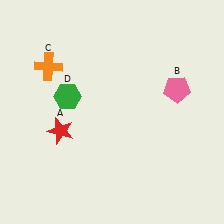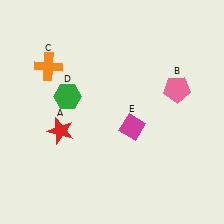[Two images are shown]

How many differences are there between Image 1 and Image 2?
There is 1 difference between the two images.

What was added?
A magenta diamond (E) was added in Image 2.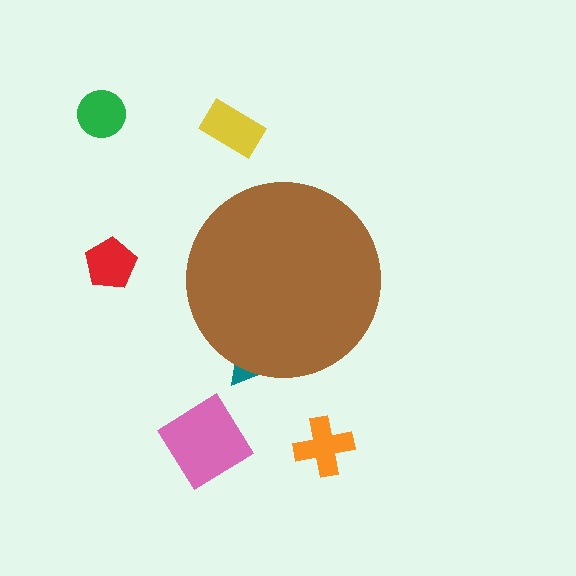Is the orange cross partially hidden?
No, the orange cross is fully visible.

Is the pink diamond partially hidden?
No, the pink diamond is fully visible.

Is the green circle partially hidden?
No, the green circle is fully visible.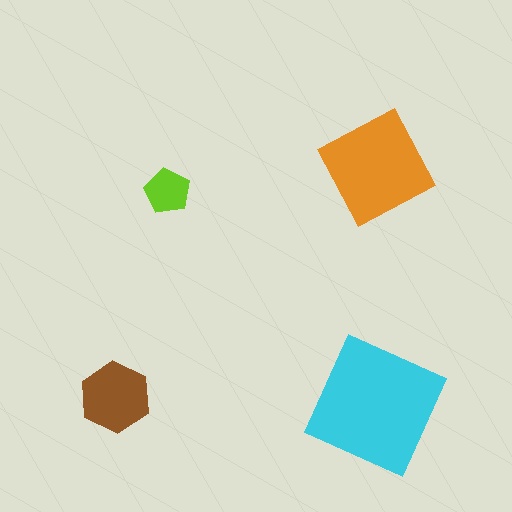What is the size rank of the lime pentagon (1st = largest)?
4th.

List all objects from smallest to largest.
The lime pentagon, the brown hexagon, the orange diamond, the cyan square.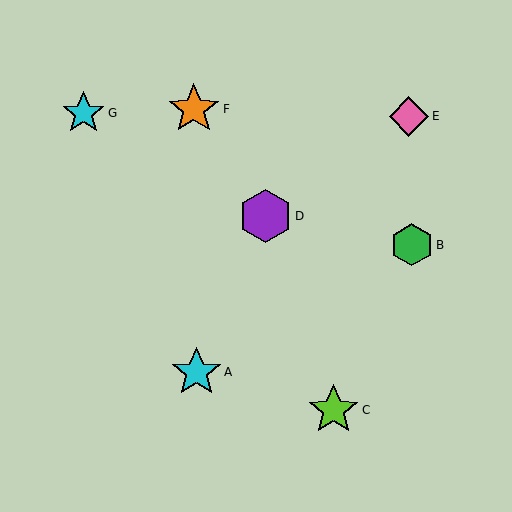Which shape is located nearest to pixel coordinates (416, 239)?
The green hexagon (labeled B) at (412, 245) is nearest to that location.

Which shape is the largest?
The purple hexagon (labeled D) is the largest.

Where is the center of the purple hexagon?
The center of the purple hexagon is at (265, 216).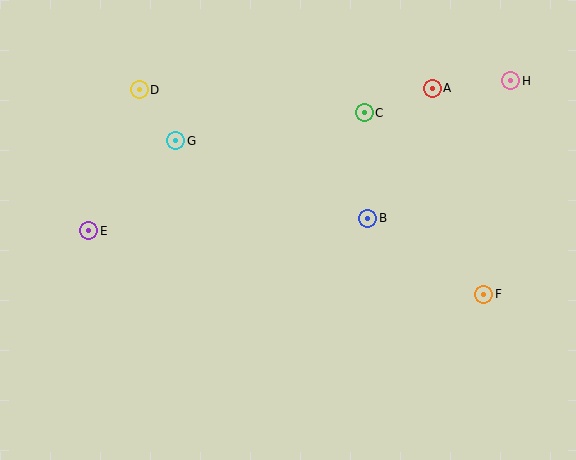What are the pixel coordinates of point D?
Point D is at (139, 90).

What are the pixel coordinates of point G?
Point G is at (176, 141).